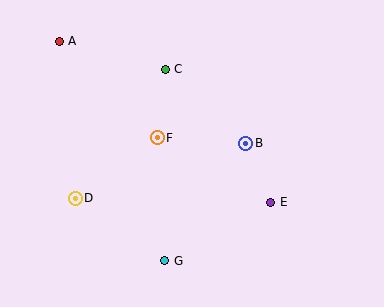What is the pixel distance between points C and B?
The distance between C and B is 109 pixels.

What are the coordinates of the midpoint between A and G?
The midpoint between A and G is at (112, 151).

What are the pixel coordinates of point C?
Point C is at (165, 69).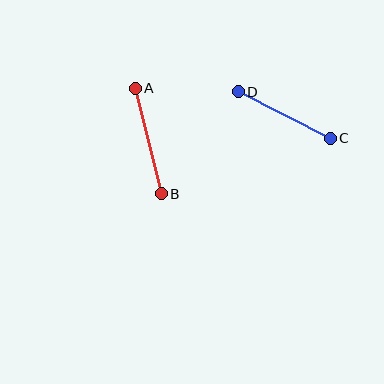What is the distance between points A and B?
The distance is approximately 109 pixels.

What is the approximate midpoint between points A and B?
The midpoint is at approximately (148, 141) pixels.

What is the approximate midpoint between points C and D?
The midpoint is at approximately (284, 115) pixels.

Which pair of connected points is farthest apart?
Points A and B are farthest apart.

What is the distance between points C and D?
The distance is approximately 103 pixels.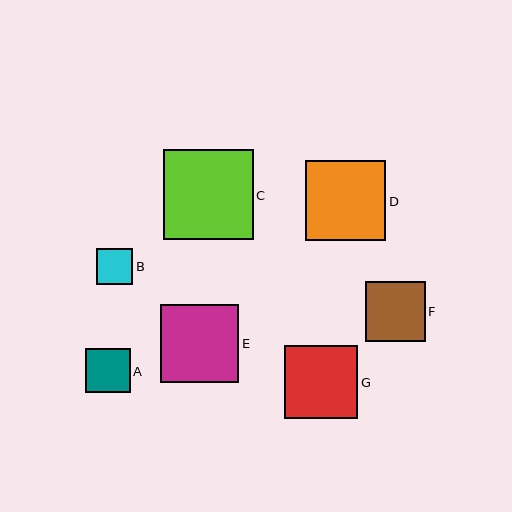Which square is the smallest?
Square B is the smallest with a size of approximately 36 pixels.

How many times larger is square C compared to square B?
Square C is approximately 2.5 times the size of square B.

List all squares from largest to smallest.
From largest to smallest: C, D, E, G, F, A, B.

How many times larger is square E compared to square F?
Square E is approximately 1.3 times the size of square F.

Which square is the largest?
Square C is the largest with a size of approximately 90 pixels.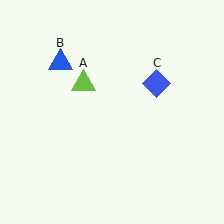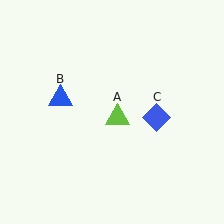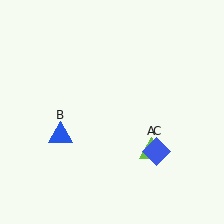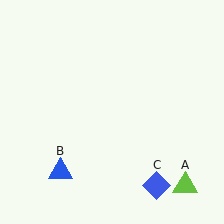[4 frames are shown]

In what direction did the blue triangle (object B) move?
The blue triangle (object B) moved down.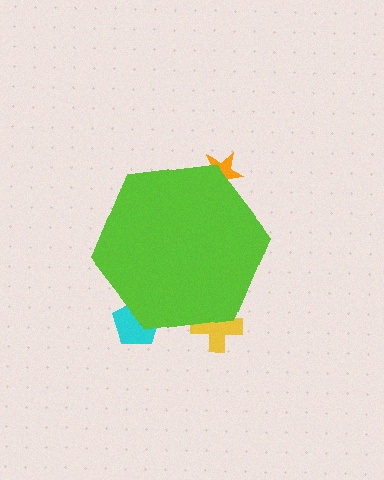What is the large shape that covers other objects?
A lime hexagon.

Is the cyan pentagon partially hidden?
Yes, the cyan pentagon is partially hidden behind the lime hexagon.